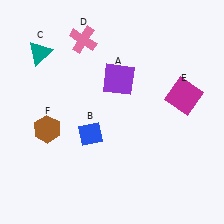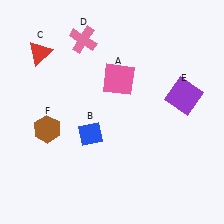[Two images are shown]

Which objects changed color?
A changed from purple to pink. C changed from teal to red. E changed from magenta to purple.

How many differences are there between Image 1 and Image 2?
There are 3 differences between the two images.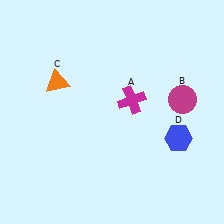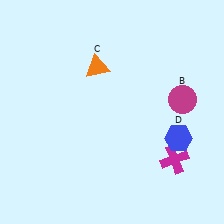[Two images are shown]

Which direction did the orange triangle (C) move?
The orange triangle (C) moved right.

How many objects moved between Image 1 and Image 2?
2 objects moved between the two images.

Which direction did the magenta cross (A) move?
The magenta cross (A) moved down.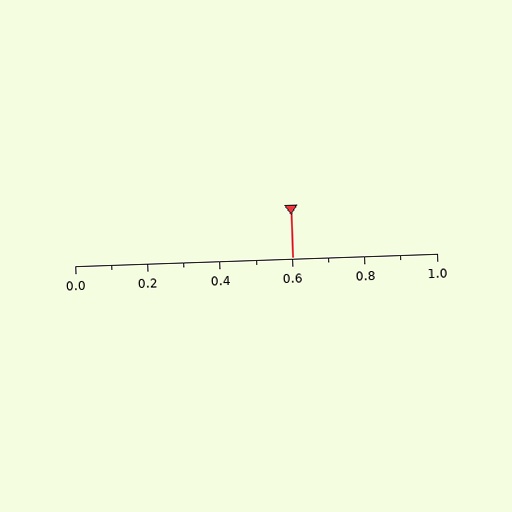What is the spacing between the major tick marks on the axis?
The major ticks are spaced 0.2 apart.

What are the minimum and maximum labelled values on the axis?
The axis runs from 0.0 to 1.0.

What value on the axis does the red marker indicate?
The marker indicates approximately 0.6.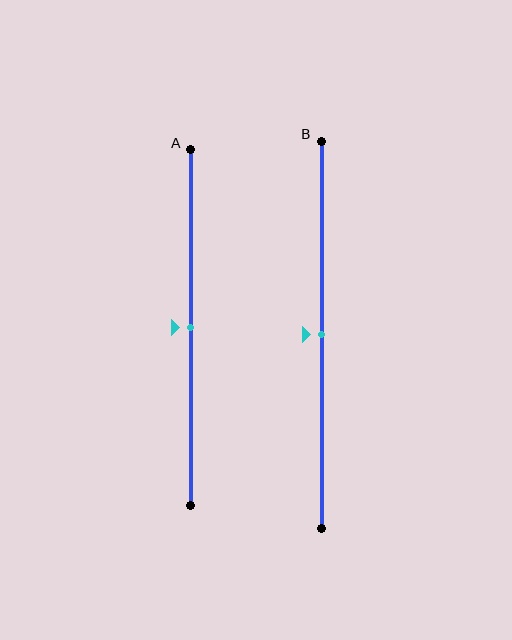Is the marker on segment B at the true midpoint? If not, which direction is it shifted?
Yes, the marker on segment B is at the true midpoint.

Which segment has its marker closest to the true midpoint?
Segment A has its marker closest to the true midpoint.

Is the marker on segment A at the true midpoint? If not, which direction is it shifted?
Yes, the marker on segment A is at the true midpoint.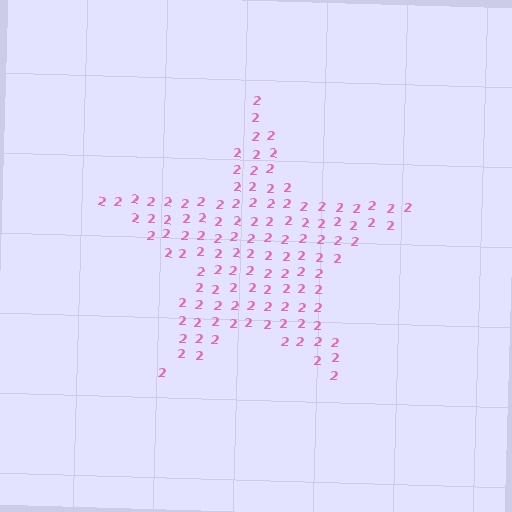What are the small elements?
The small elements are digit 2's.